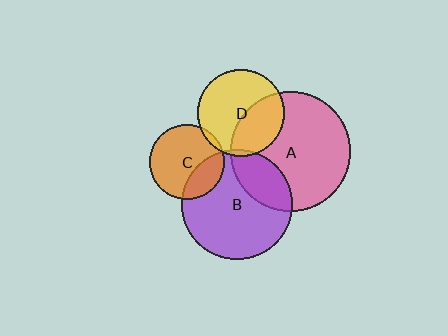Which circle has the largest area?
Circle A (pink).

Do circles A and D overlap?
Yes.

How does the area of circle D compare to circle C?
Approximately 1.3 times.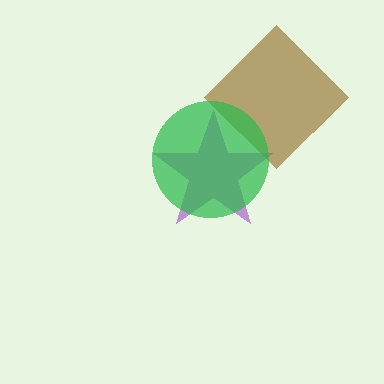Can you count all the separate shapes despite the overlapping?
Yes, there are 3 separate shapes.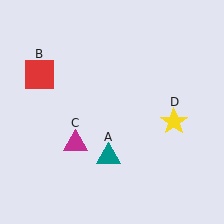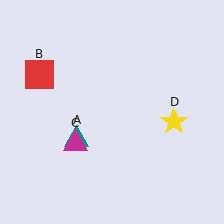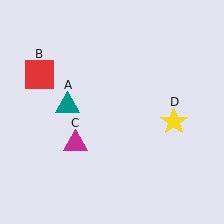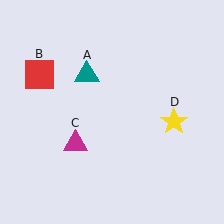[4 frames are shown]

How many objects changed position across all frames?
1 object changed position: teal triangle (object A).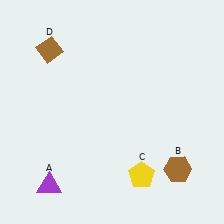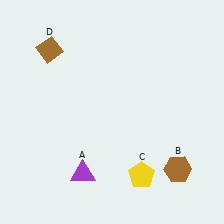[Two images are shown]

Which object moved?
The purple triangle (A) moved right.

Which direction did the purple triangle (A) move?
The purple triangle (A) moved right.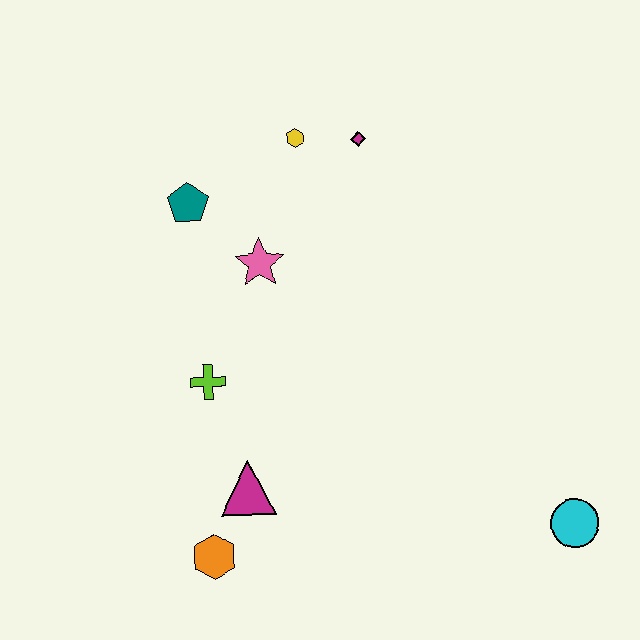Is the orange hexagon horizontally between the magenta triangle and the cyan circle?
No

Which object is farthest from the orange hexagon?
The magenta diamond is farthest from the orange hexagon.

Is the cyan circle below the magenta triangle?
Yes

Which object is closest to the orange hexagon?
The magenta triangle is closest to the orange hexagon.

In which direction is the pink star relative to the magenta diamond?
The pink star is below the magenta diamond.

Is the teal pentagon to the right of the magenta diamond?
No